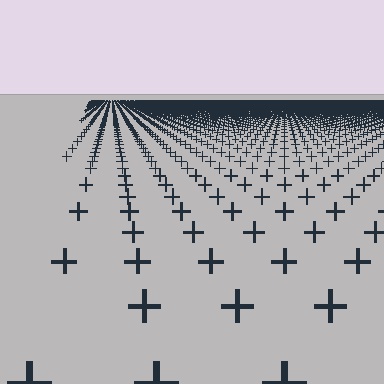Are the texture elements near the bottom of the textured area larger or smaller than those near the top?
Larger. Near the bottom, elements are closer to the viewer and appear at a bigger on-screen size.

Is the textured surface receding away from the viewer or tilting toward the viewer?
The surface is receding away from the viewer. Texture elements get smaller and denser toward the top.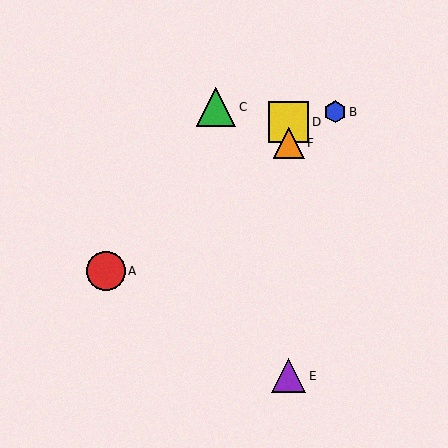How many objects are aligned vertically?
3 objects (D, E, F) are aligned vertically.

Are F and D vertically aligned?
Yes, both are at x≈289.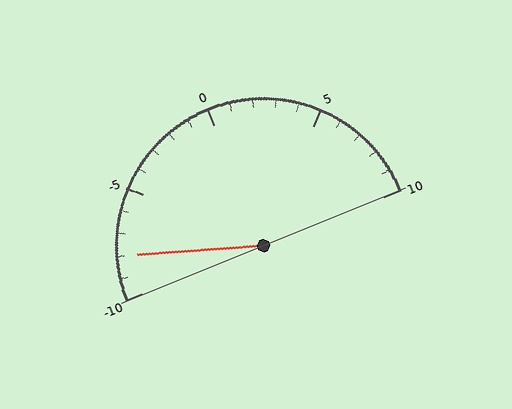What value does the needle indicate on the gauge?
The needle indicates approximately -8.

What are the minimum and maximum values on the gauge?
The gauge ranges from -10 to 10.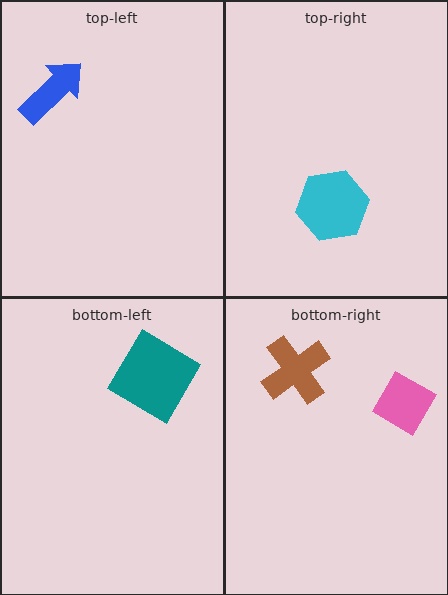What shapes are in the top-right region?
The cyan hexagon.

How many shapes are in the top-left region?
1.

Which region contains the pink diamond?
The bottom-right region.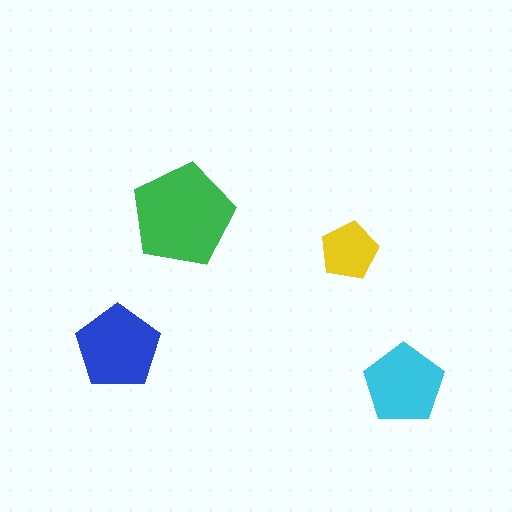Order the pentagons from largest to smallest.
the green one, the blue one, the cyan one, the yellow one.